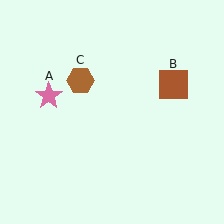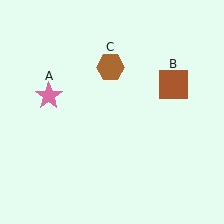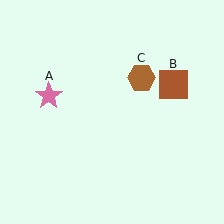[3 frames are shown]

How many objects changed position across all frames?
1 object changed position: brown hexagon (object C).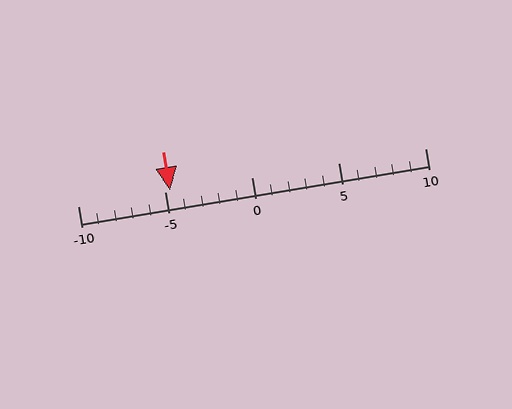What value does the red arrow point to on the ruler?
The red arrow points to approximately -5.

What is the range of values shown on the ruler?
The ruler shows values from -10 to 10.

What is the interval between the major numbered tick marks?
The major tick marks are spaced 5 units apart.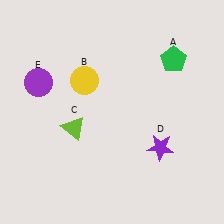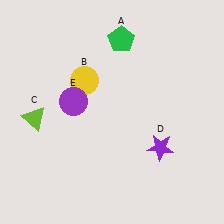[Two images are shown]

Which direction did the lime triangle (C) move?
The lime triangle (C) moved left.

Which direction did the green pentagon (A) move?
The green pentagon (A) moved left.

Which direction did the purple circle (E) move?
The purple circle (E) moved right.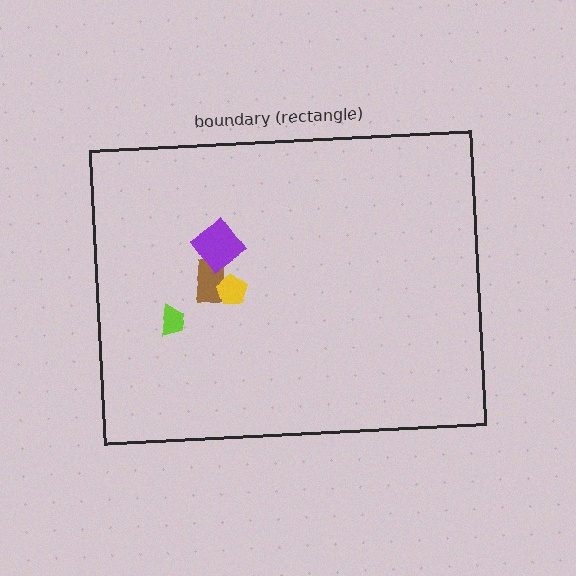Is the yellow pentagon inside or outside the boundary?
Inside.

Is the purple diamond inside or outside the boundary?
Inside.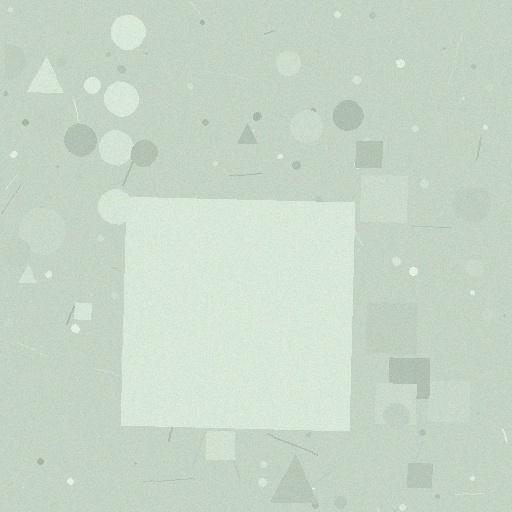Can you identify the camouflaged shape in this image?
The camouflaged shape is a square.